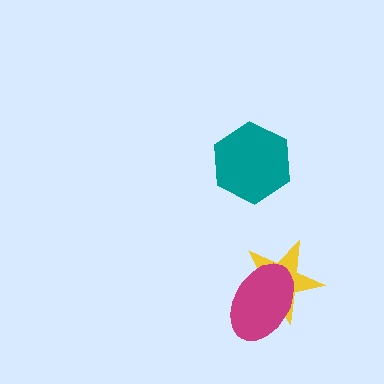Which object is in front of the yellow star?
The magenta ellipse is in front of the yellow star.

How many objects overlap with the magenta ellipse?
1 object overlaps with the magenta ellipse.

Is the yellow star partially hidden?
Yes, it is partially covered by another shape.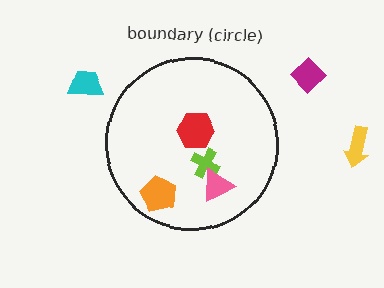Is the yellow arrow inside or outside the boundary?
Outside.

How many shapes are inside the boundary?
4 inside, 3 outside.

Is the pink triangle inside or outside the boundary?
Inside.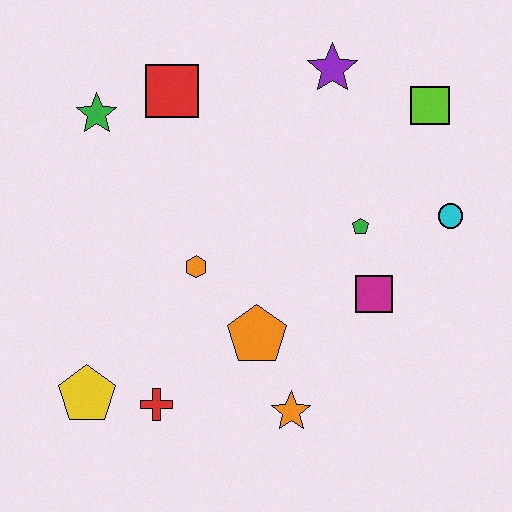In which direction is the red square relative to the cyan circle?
The red square is to the left of the cyan circle.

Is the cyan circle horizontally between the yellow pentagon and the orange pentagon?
No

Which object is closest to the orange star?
The orange pentagon is closest to the orange star.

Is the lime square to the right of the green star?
Yes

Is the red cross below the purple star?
Yes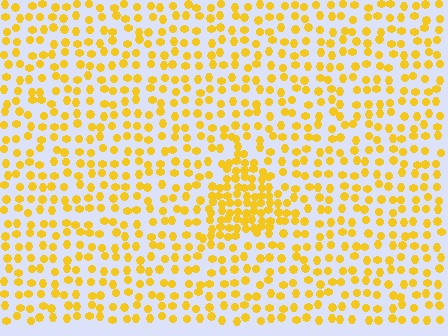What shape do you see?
I see a triangle.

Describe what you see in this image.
The image contains small yellow elements arranged at two different densities. A triangle-shaped region is visible where the elements are more densely packed than the surrounding area.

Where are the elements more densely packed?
The elements are more densely packed inside the triangle boundary.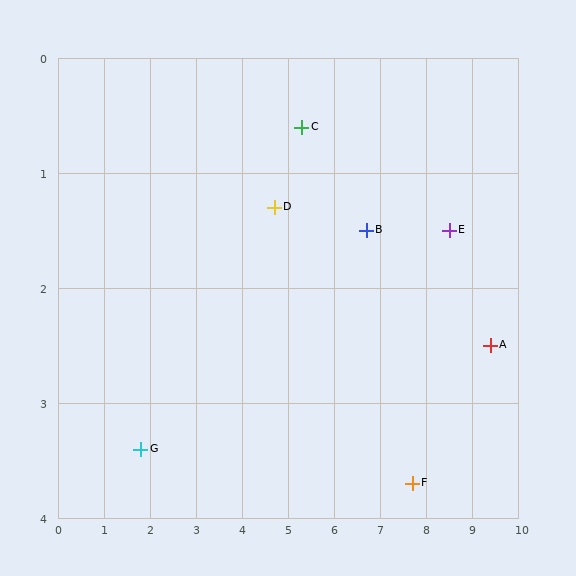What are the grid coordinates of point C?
Point C is at approximately (5.3, 0.6).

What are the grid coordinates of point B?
Point B is at approximately (6.7, 1.5).